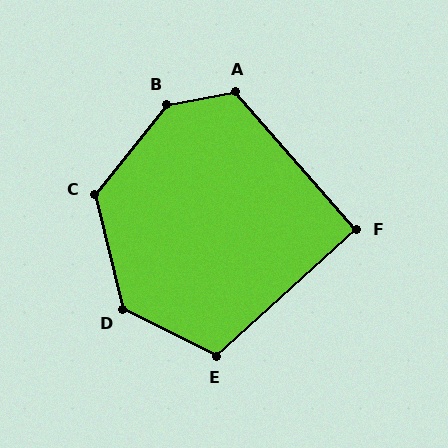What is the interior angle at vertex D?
Approximately 130 degrees (obtuse).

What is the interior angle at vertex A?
Approximately 121 degrees (obtuse).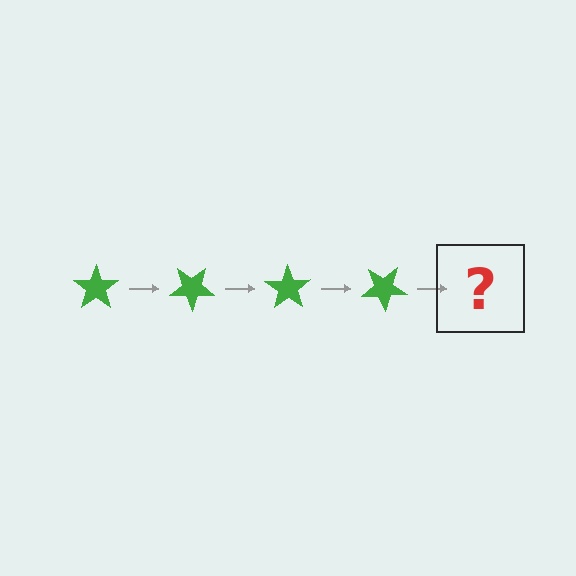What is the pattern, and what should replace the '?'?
The pattern is that the star rotates 35 degrees each step. The '?' should be a green star rotated 140 degrees.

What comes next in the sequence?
The next element should be a green star rotated 140 degrees.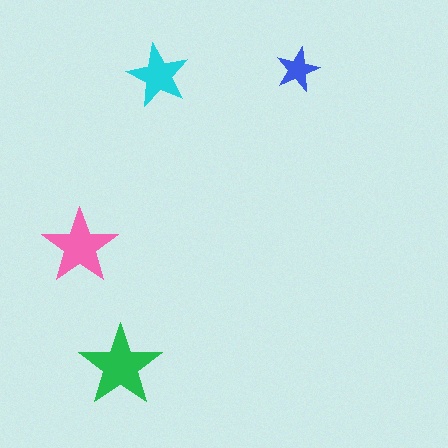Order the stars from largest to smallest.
the green one, the pink one, the cyan one, the blue one.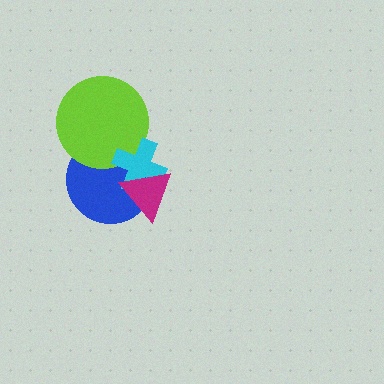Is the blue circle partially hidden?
Yes, it is partially covered by another shape.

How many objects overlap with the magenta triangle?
2 objects overlap with the magenta triangle.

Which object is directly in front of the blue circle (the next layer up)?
The lime circle is directly in front of the blue circle.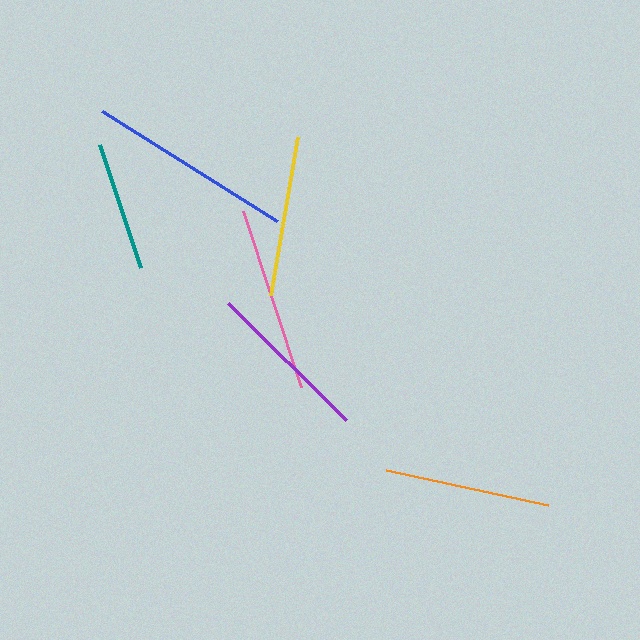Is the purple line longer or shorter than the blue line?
The blue line is longer than the purple line.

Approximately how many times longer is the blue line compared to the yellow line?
The blue line is approximately 1.3 times the length of the yellow line.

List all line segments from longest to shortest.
From longest to shortest: blue, pink, purple, orange, yellow, teal.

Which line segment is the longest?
The blue line is the longest at approximately 207 pixels.